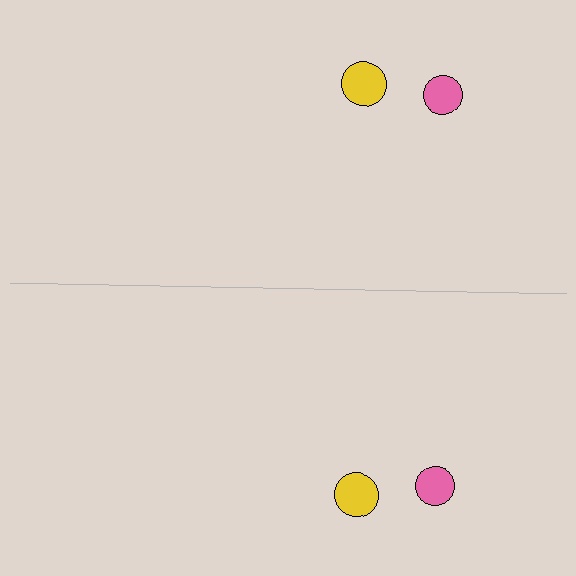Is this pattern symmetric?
Yes, this pattern has bilateral (reflection) symmetry.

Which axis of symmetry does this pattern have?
The pattern has a horizontal axis of symmetry running through the center of the image.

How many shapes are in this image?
There are 4 shapes in this image.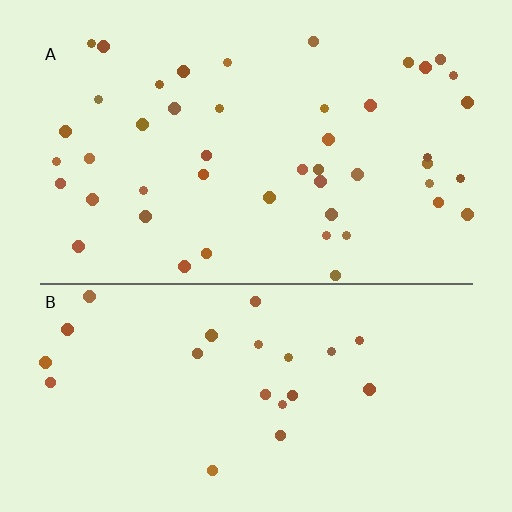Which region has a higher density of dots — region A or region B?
A (the top).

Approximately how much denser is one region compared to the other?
Approximately 2.0× — region A over region B.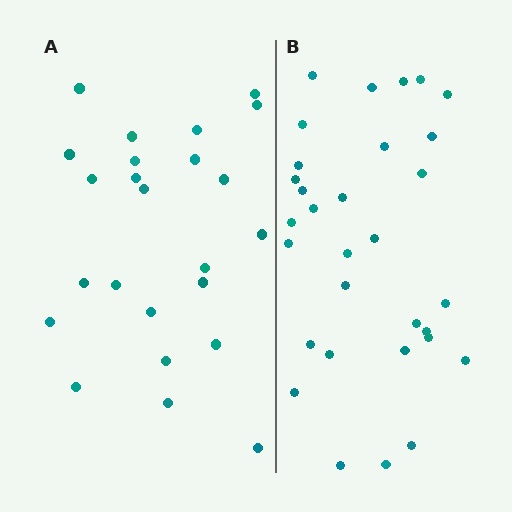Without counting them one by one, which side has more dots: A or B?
Region B (the right region) has more dots.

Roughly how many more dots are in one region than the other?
Region B has roughly 8 or so more dots than region A.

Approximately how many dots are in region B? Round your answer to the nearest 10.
About 30 dots. (The exact count is 31, which rounds to 30.)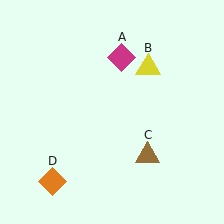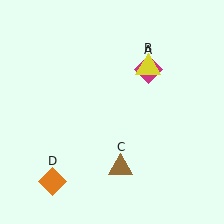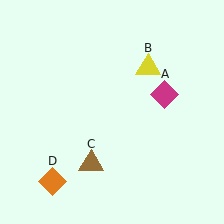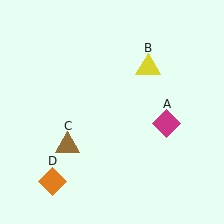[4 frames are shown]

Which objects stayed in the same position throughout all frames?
Yellow triangle (object B) and orange diamond (object D) remained stationary.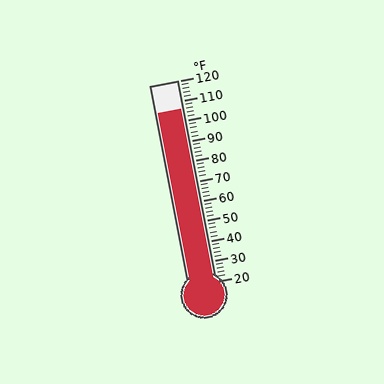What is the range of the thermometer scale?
The thermometer scale ranges from 20°F to 120°F.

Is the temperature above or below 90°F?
The temperature is above 90°F.